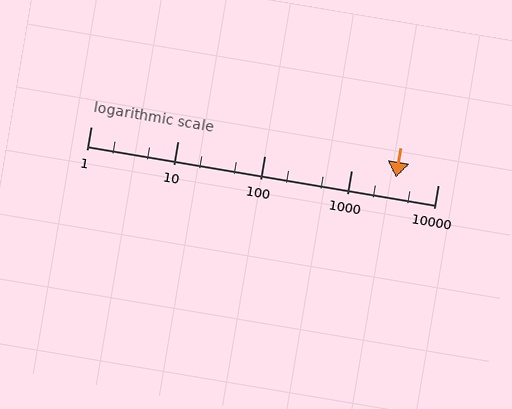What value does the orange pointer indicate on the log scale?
The pointer indicates approximately 3300.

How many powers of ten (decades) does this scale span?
The scale spans 4 decades, from 1 to 10000.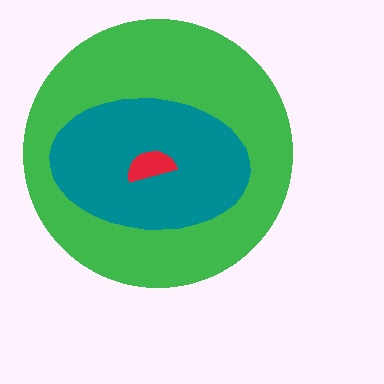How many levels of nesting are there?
3.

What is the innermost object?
The red semicircle.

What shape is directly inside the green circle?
The teal ellipse.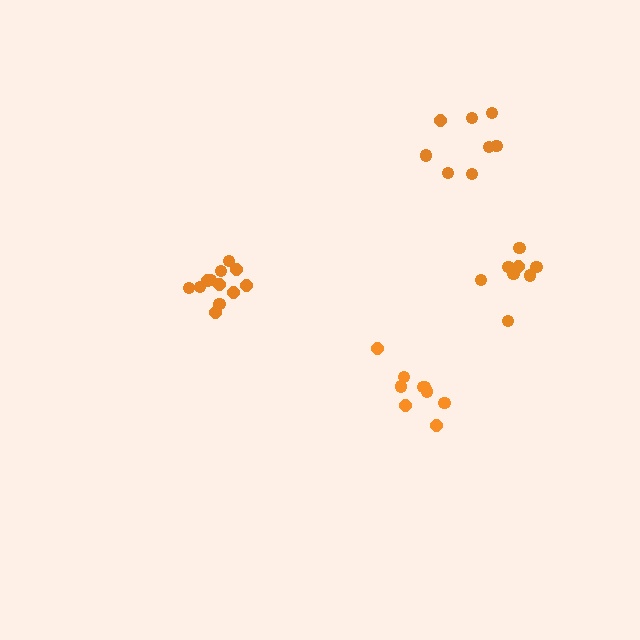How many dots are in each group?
Group 1: 8 dots, Group 2: 12 dots, Group 3: 8 dots, Group 4: 9 dots (37 total).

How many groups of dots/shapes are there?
There are 4 groups.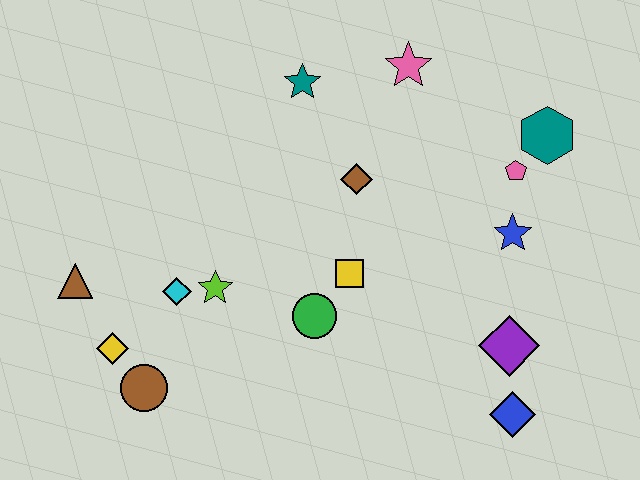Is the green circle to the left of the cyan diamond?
No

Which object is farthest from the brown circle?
The teal hexagon is farthest from the brown circle.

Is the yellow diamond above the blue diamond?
Yes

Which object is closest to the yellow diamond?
The brown circle is closest to the yellow diamond.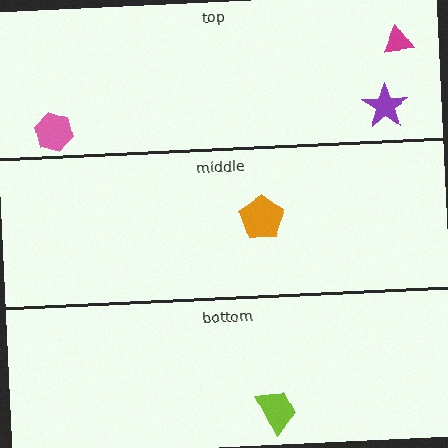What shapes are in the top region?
The pink hexagon, the magenta triangle, the purple star.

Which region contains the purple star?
The top region.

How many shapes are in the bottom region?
1.